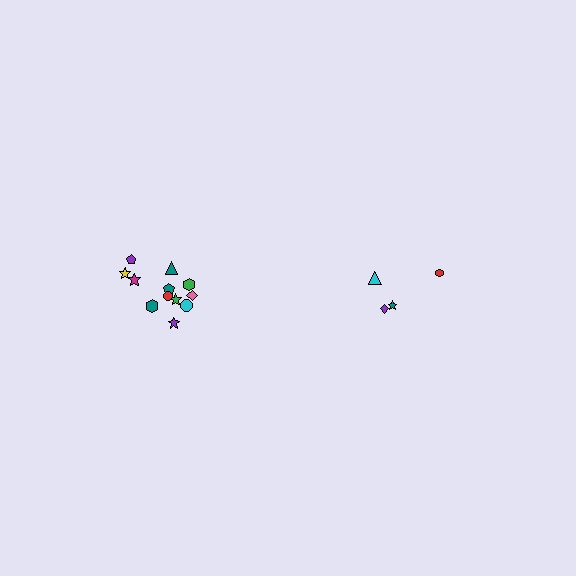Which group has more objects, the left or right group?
The left group.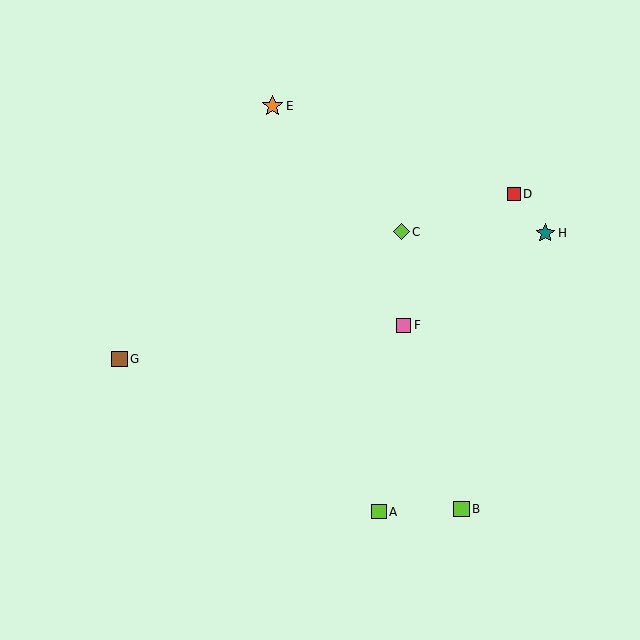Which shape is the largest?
The orange star (labeled E) is the largest.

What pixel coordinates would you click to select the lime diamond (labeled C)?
Click at (401, 232) to select the lime diamond C.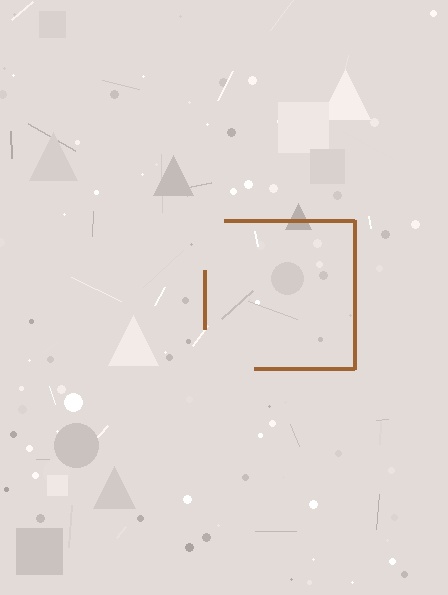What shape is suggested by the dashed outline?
The dashed outline suggests a square.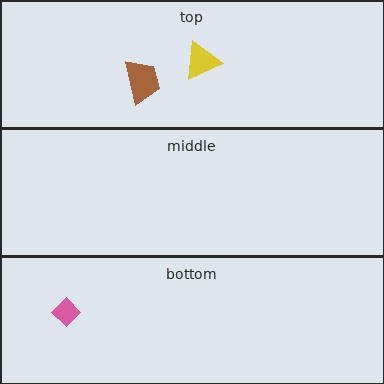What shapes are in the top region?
The yellow triangle, the brown trapezoid.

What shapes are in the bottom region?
The pink diamond.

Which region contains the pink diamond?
The bottom region.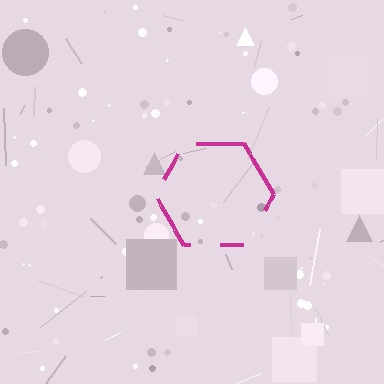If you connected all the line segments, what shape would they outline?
They would outline a hexagon.